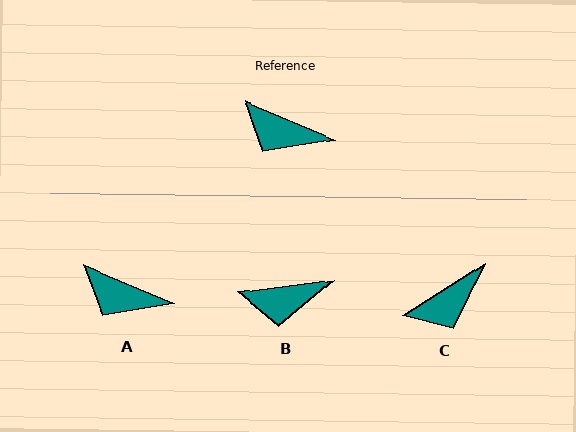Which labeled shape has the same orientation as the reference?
A.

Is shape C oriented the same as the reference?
No, it is off by about 55 degrees.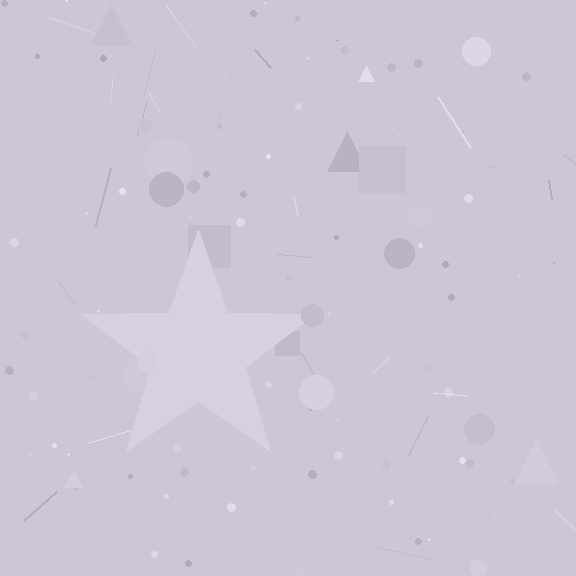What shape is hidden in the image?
A star is hidden in the image.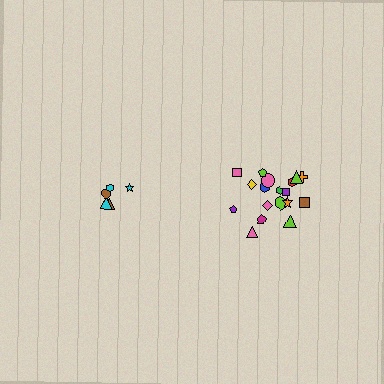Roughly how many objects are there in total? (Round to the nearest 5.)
Roughly 25 objects in total.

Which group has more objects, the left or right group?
The right group.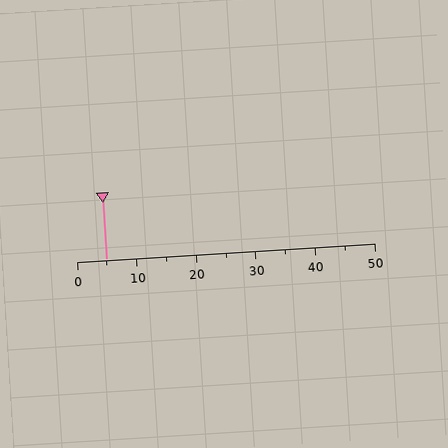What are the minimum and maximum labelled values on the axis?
The axis runs from 0 to 50.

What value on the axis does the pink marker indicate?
The marker indicates approximately 5.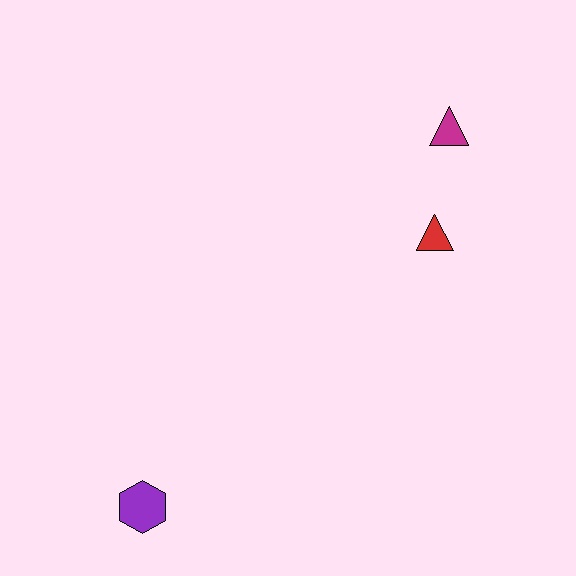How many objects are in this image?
There are 3 objects.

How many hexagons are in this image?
There is 1 hexagon.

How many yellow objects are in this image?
There are no yellow objects.